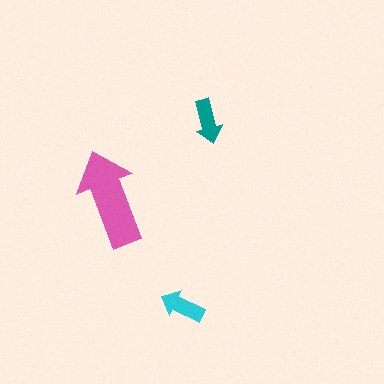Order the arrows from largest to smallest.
the pink one, the cyan one, the teal one.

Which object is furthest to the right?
The teal arrow is rightmost.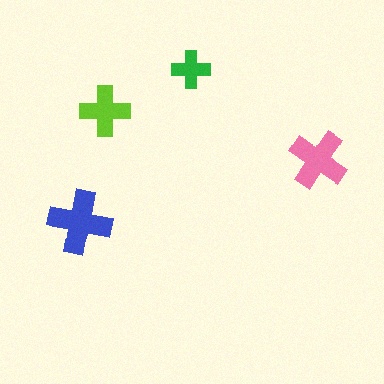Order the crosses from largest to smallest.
the blue one, the pink one, the lime one, the green one.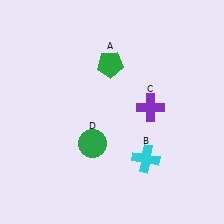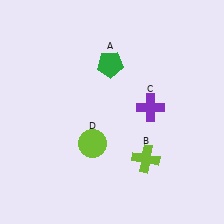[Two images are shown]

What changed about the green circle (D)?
In Image 1, D is green. In Image 2, it changed to lime.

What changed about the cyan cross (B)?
In Image 1, B is cyan. In Image 2, it changed to lime.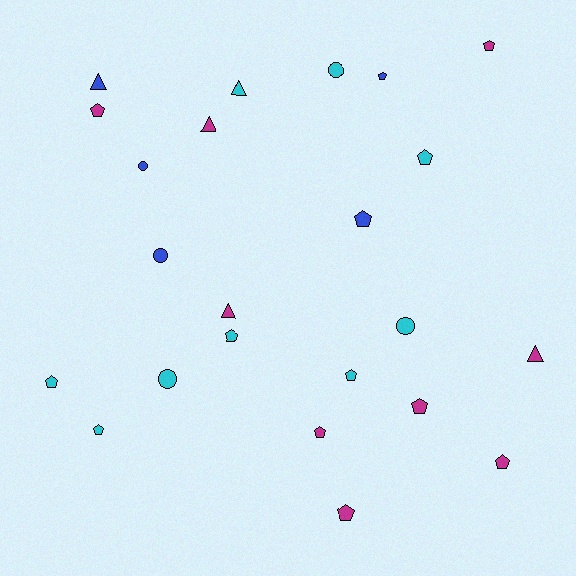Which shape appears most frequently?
Pentagon, with 13 objects.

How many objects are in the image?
There are 23 objects.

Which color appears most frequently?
Cyan, with 9 objects.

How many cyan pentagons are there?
There are 5 cyan pentagons.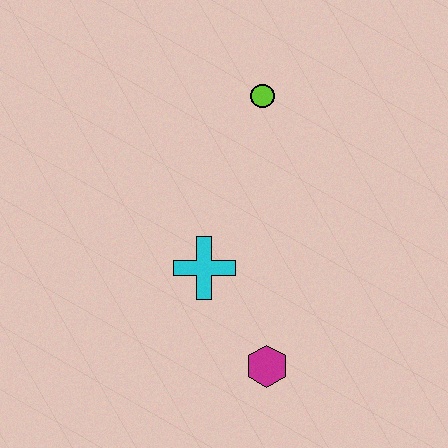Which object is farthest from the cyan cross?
The lime circle is farthest from the cyan cross.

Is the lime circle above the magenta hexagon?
Yes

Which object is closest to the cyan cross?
The magenta hexagon is closest to the cyan cross.